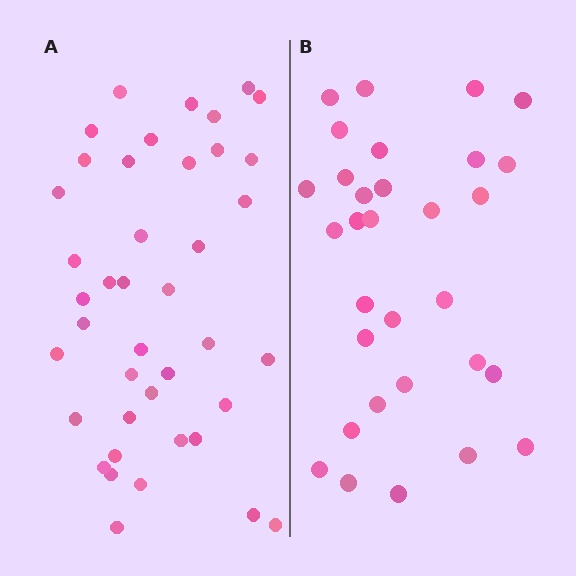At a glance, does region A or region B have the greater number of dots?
Region A (the left region) has more dots.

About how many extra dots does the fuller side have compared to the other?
Region A has roughly 10 or so more dots than region B.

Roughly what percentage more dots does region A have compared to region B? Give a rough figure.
About 30% more.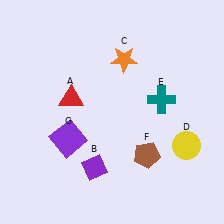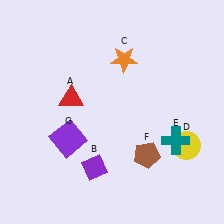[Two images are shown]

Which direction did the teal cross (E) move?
The teal cross (E) moved down.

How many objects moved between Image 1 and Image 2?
1 object moved between the two images.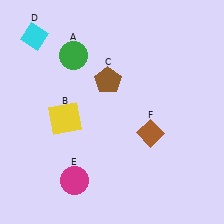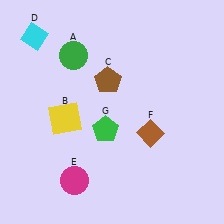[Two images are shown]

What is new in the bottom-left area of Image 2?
A green pentagon (G) was added in the bottom-left area of Image 2.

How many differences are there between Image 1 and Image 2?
There is 1 difference between the two images.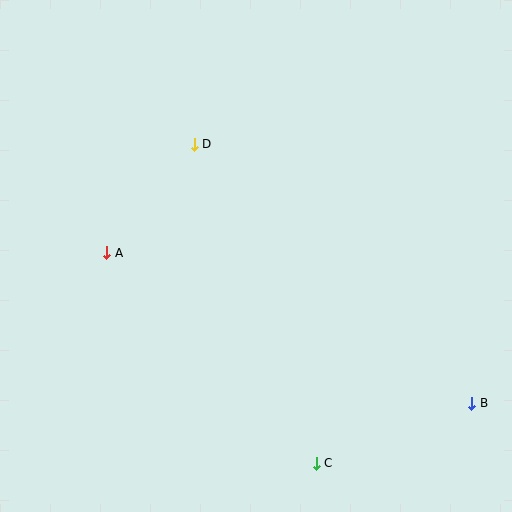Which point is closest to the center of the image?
Point D at (194, 144) is closest to the center.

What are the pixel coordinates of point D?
Point D is at (194, 144).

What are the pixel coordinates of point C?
Point C is at (316, 463).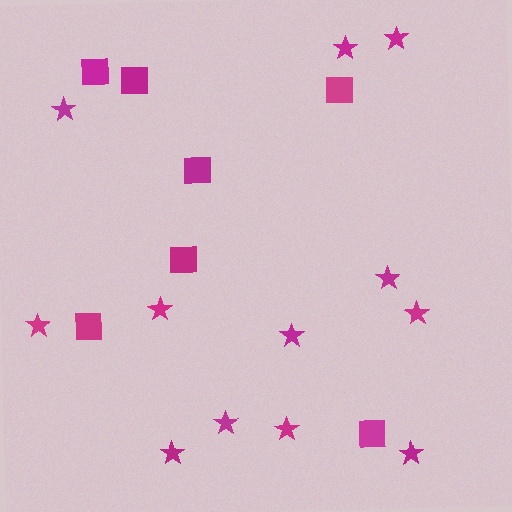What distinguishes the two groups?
There are 2 groups: one group of stars (12) and one group of squares (7).